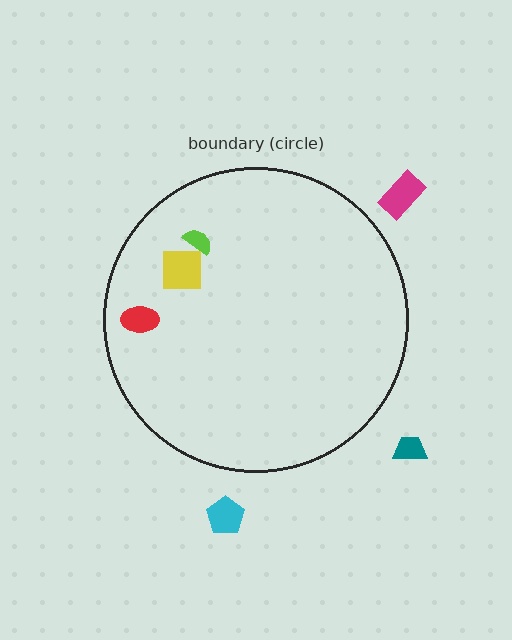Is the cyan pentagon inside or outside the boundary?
Outside.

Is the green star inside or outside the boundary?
Inside.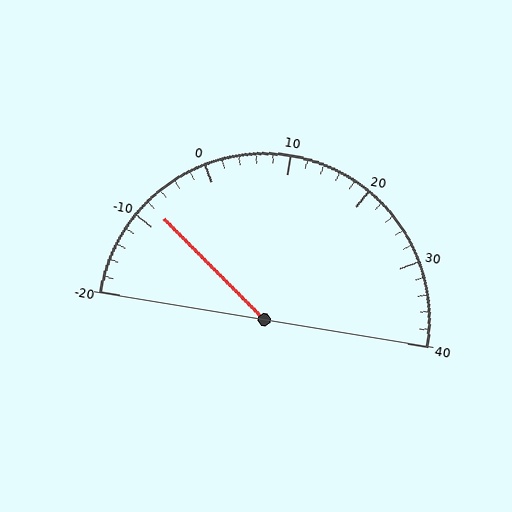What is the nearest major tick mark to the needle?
The nearest major tick mark is -10.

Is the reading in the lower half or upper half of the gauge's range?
The reading is in the lower half of the range (-20 to 40).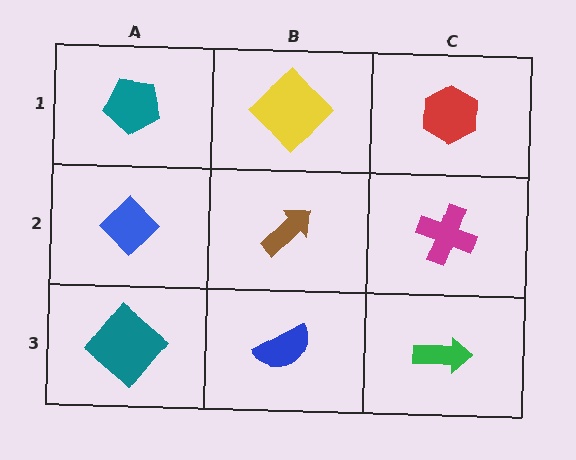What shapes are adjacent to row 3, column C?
A magenta cross (row 2, column C), a blue semicircle (row 3, column B).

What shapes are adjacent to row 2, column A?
A teal pentagon (row 1, column A), a teal diamond (row 3, column A), a brown arrow (row 2, column B).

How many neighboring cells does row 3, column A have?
2.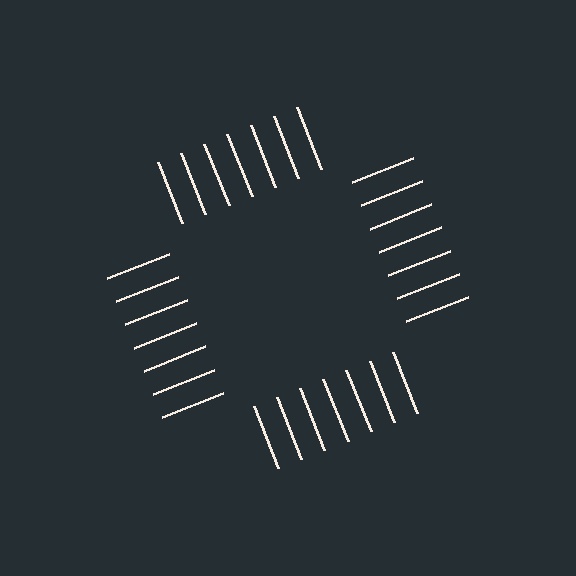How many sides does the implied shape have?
4 sides — the line-ends trace a square.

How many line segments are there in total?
28 — 7 along each of the 4 edges.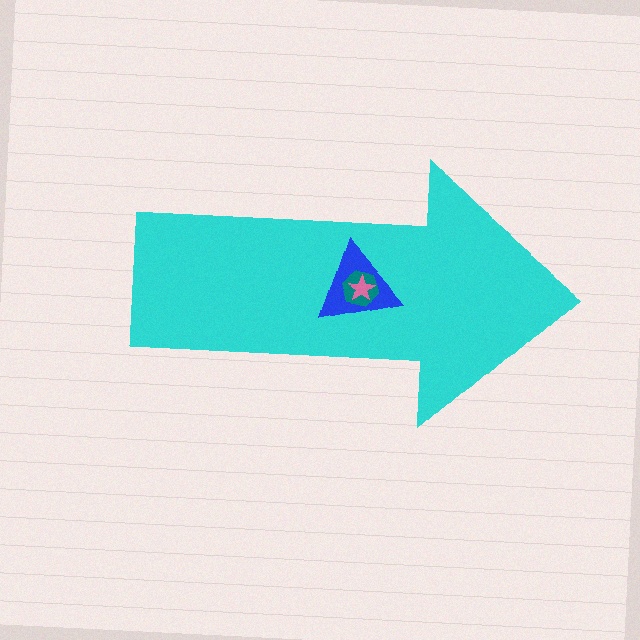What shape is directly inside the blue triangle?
The teal hexagon.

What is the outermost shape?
The cyan arrow.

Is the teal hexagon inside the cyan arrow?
Yes.